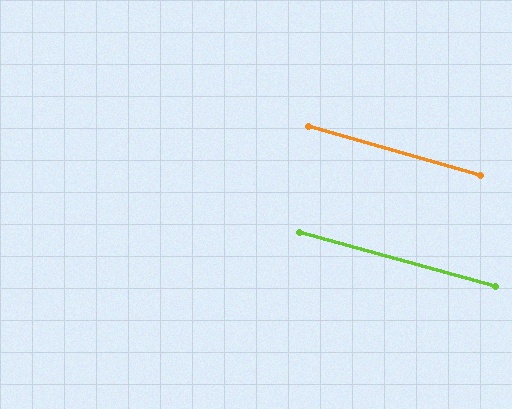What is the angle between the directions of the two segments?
Approximately 1 degree.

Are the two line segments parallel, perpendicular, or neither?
Parallel — their directions differ by only 0.7°.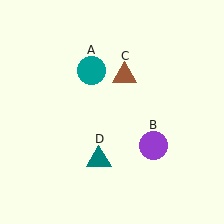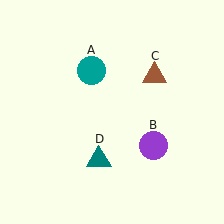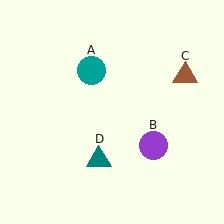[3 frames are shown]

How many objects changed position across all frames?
1 object changed position: brown triangle (object C).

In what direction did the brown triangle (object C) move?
The brown triangle (object C) moved right.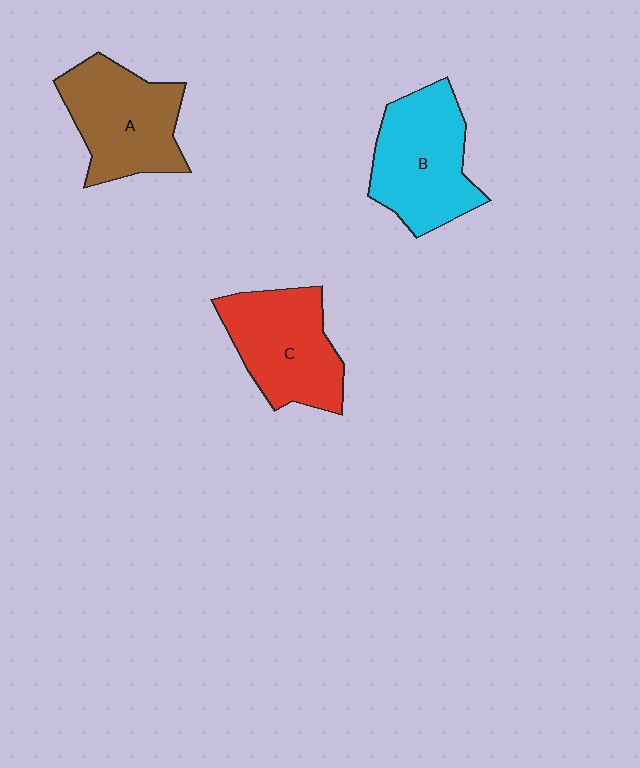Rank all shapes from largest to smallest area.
From largest to smallest: B (cyan), A (brown), C (red).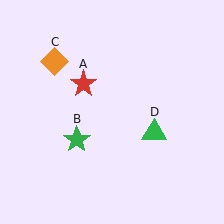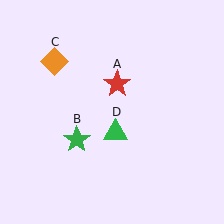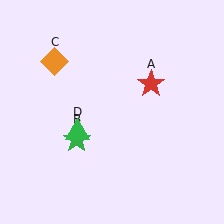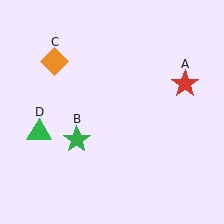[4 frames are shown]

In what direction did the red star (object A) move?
The red star (object A) moved right.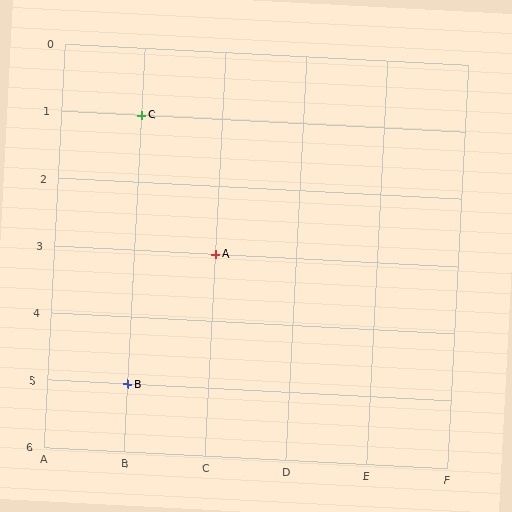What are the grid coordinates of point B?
Point B is at grid coordinates (B, 5).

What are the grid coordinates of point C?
Point C is at grid coordinates (B, 1).